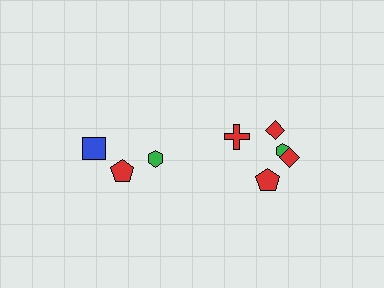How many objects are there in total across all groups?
There are 8 objects.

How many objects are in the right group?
There are 5 objects.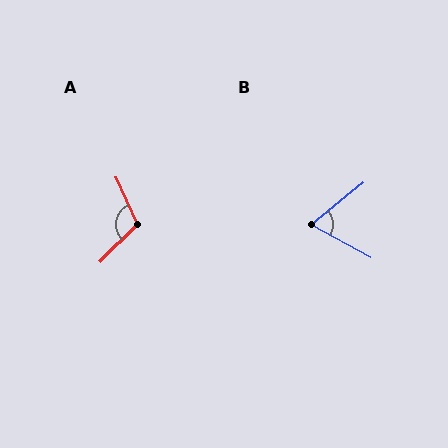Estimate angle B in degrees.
Approximately 67 degrees.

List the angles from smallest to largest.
B (67°), A (110°).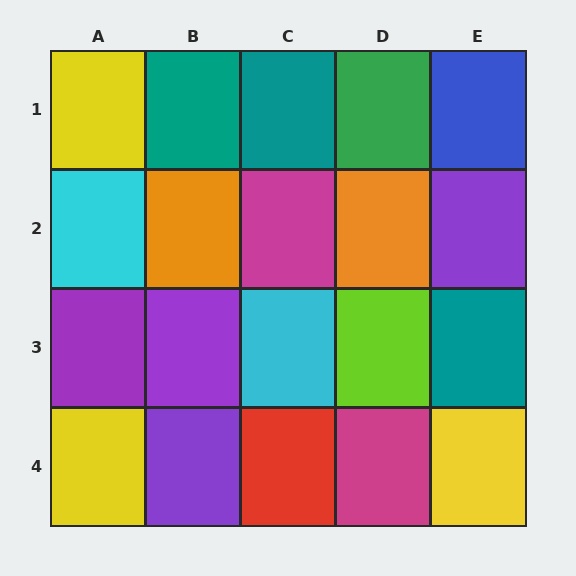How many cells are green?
1 cell is green.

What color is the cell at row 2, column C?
Magenta.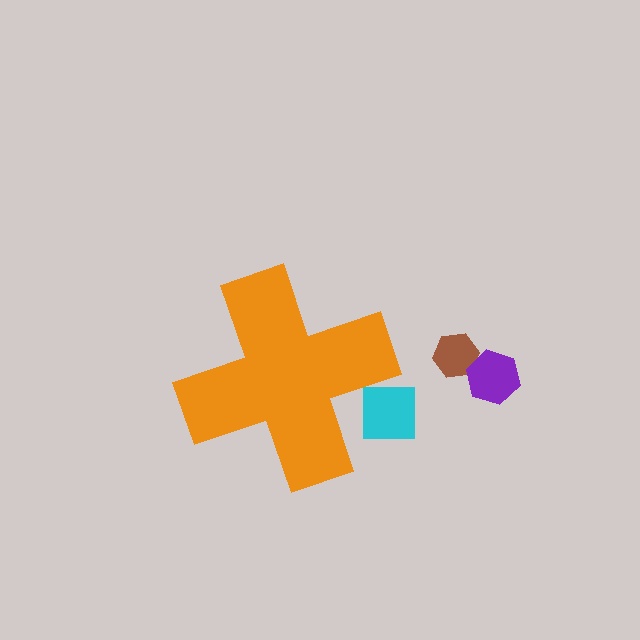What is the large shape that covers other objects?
An orange cross.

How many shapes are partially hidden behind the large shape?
1 shape is partially hidden.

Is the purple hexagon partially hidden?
No, the purple hexagon is fully visible.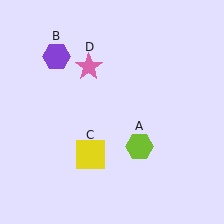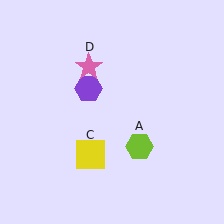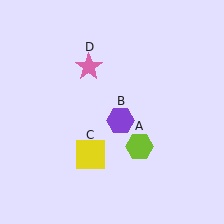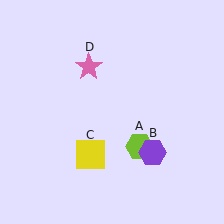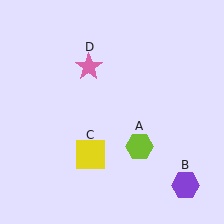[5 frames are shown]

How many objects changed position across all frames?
1 object changed position: purple hexagon (object B).